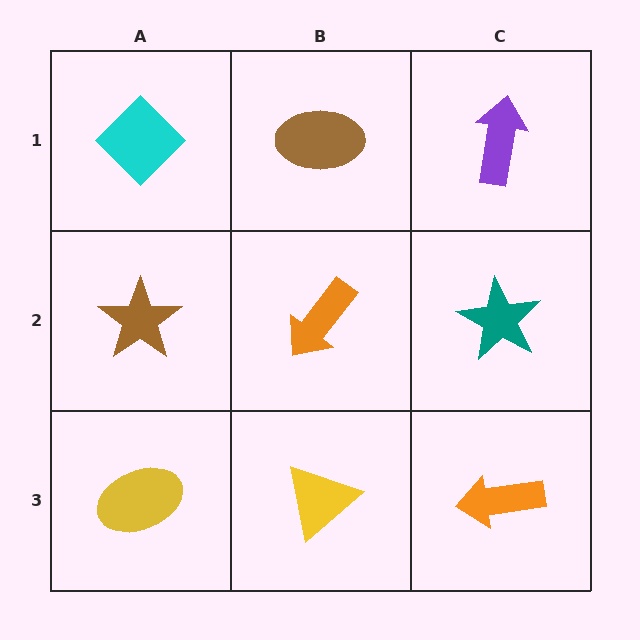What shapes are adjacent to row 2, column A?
A cyan diamond (row 1, column A), a yellow ellipse (row 3, column A), an orange arrow (row 2, column B).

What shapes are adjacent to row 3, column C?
A teal star (row 2, column C), a yellow triangle (row 3, column B).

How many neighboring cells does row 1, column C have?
2.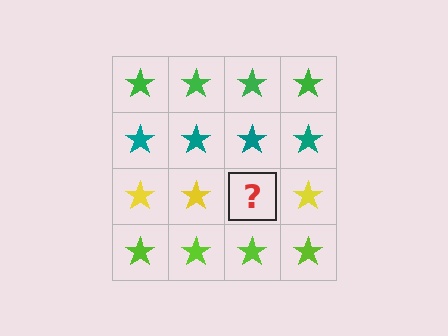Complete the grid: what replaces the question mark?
The question mark should be replaced with a yellow star.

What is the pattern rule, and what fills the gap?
The rule is that each row has a consistent color. The gap should be filled with a yellow star.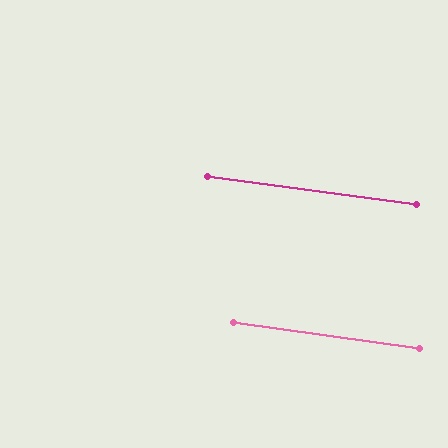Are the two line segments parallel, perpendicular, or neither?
Parallel — their directions differ by only 0.4°.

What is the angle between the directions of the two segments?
Approximately 0 degrees.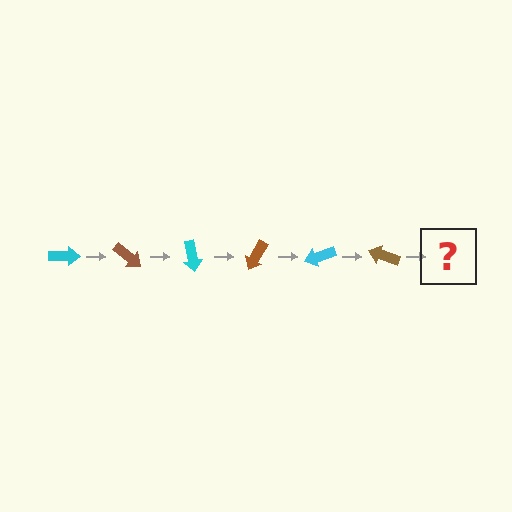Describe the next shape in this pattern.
It should be a cyan arrow, rotated 240 degrees from the start.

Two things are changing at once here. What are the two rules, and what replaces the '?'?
The two rules are that it rotates 40 degrees each step and the color cycles through cyan and brown. The '?' should be a cyan arrow, rotated 240 degrees from the start.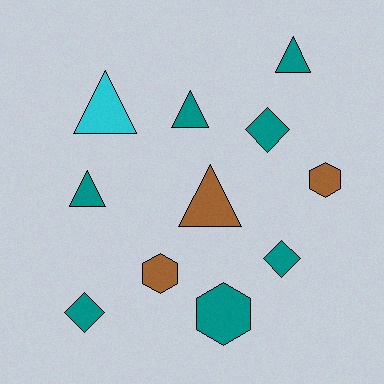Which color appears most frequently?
Teal, with 7 objects.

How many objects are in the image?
There are 11 objects.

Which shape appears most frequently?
Triangle, with 5 objects.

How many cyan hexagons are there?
There are no cyan hexagons.